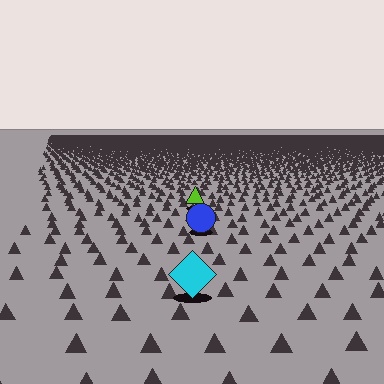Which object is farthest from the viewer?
The lime triangle is farthest from the viewer. It appears smaller and the ground texture around it is denser.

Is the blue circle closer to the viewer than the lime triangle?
Yes. The blue circle is closer — you can tell from the texture gradient: the ground texture is coarser near it.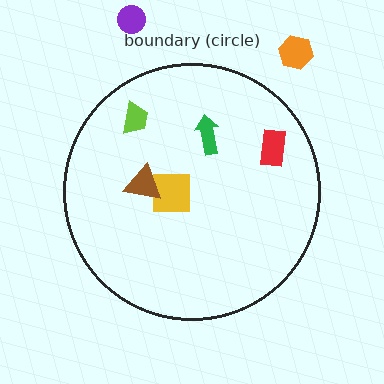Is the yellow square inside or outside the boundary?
Inside.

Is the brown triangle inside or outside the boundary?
Inside.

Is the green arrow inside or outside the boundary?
Inside.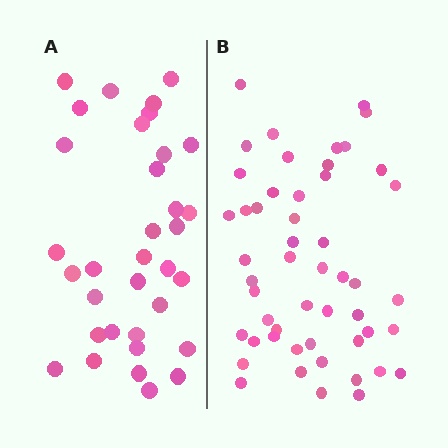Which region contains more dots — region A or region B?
Region B (the right region) has more dots.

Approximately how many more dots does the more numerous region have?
Region B has approximately 15 more dots than region A.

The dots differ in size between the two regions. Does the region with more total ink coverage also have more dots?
No. Region A has more total ink coverage because its dots are larger, but region B actually contains more individual dots. Total area can be misleading — the number of items is what matters here.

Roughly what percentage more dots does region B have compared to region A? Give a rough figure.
About 50% more.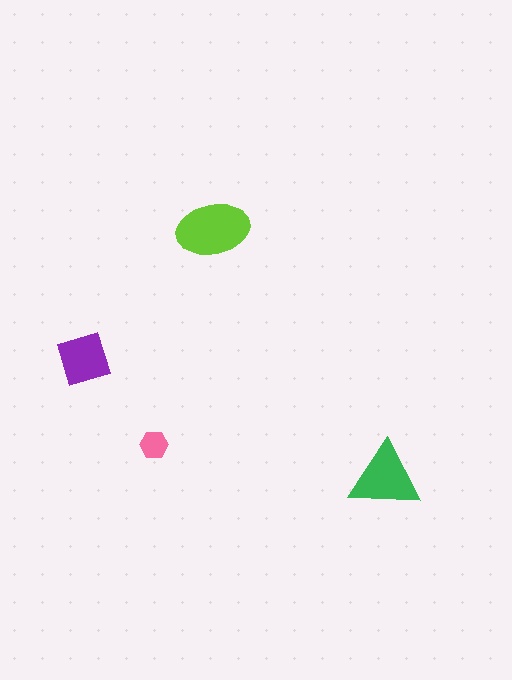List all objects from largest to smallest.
The lime ellipse, the green triangle, the purple diamond, the pink hexagon.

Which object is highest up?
The lime ellipse is topmost.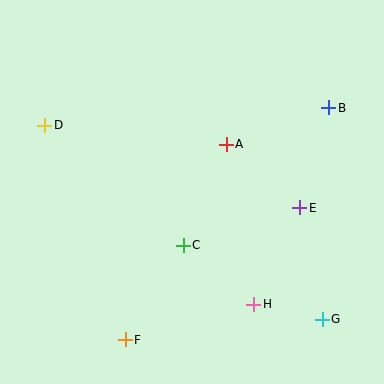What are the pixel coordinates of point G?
Point G is at (322, 319).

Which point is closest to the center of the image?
Point C at (183, 245) is closest to the center.